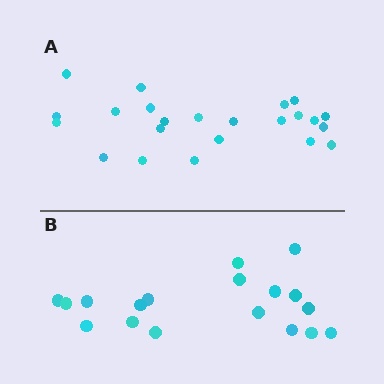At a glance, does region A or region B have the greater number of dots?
Region A (the top region) has more dots.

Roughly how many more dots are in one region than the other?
Region A has about 5 more dots than region B.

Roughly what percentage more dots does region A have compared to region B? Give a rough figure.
About 30% more.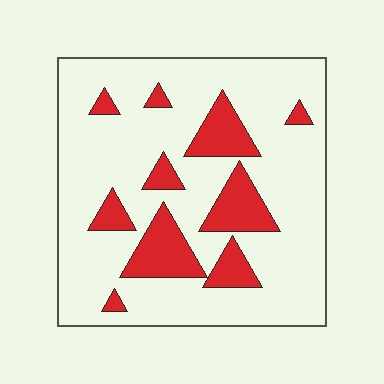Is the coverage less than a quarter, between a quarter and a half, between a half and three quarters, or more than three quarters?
Less than a quarter.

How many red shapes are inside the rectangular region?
10.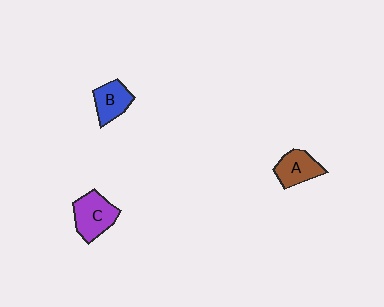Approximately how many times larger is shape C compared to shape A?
Approximately 1.2 times.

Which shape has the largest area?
Shape C (purple).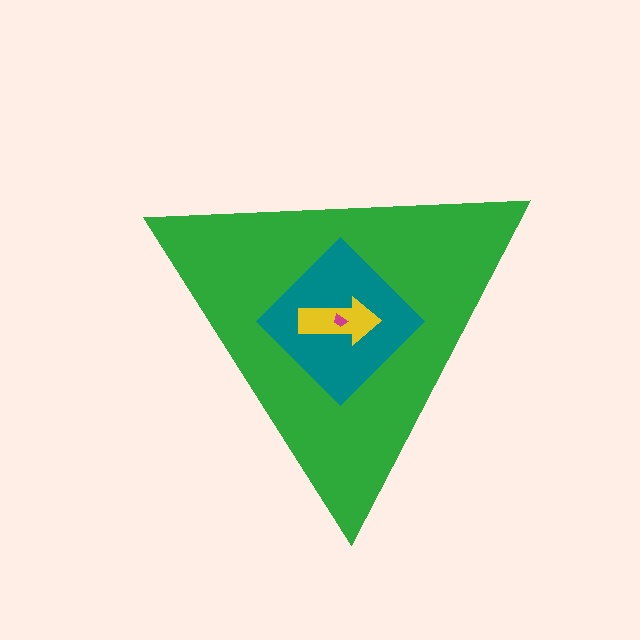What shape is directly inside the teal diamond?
The yellow arrow.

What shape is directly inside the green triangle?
The teal diamond.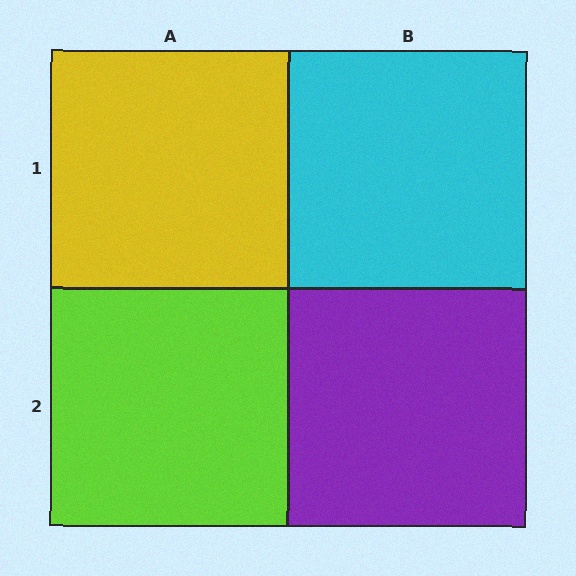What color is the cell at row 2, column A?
Lime.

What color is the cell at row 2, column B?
Purple.